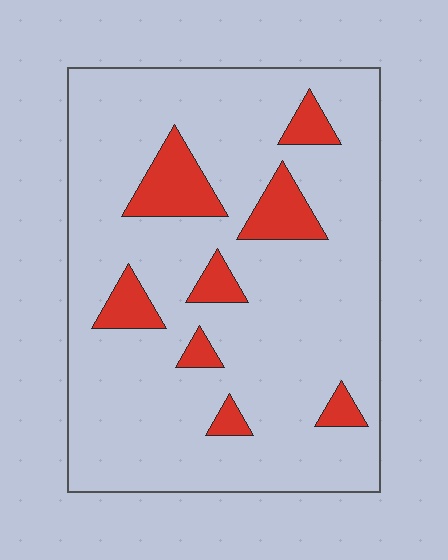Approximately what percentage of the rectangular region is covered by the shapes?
Approximately 15%.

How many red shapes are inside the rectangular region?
8.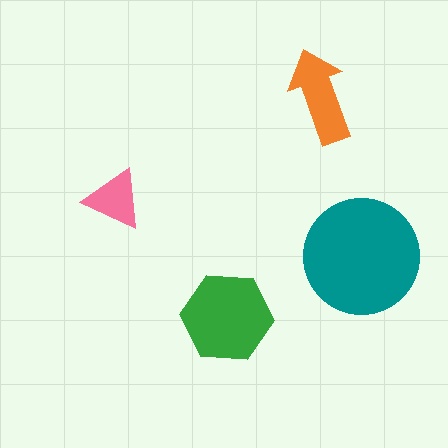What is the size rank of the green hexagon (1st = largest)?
2nd.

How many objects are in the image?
There are 4 objects in the image.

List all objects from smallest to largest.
The pink triangle, the orange arrow, the green hexagon, the teal circle.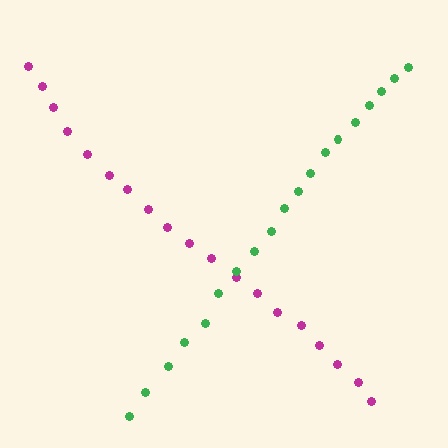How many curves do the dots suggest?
There are 2 distinct paths.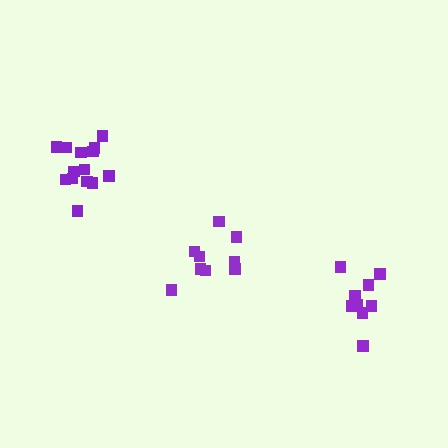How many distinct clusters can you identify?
There are 3 distinct clusters.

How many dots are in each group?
Group 1: 14 dots, Group 2: 9 dots, Group 3: 9 dots (32 total).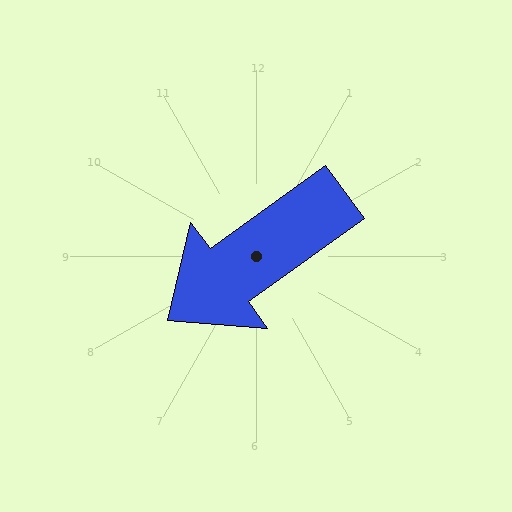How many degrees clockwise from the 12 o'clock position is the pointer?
Approximately 234 degrees.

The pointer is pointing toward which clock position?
Roughly 8 o'clock.